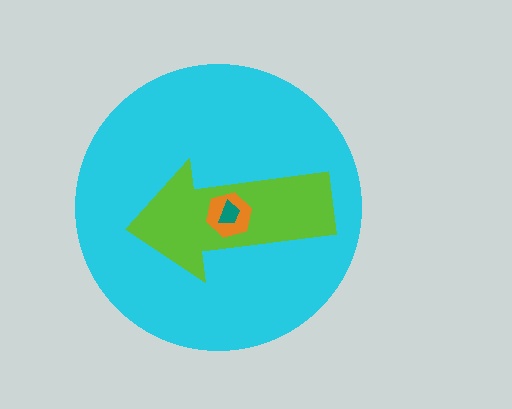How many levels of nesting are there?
4.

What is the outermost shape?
The cyan circle.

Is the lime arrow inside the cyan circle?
Yes.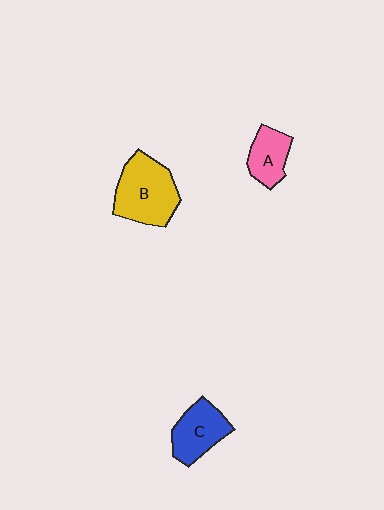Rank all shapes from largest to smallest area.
From largest to smallest: B (yellow), C (blue), A (pink).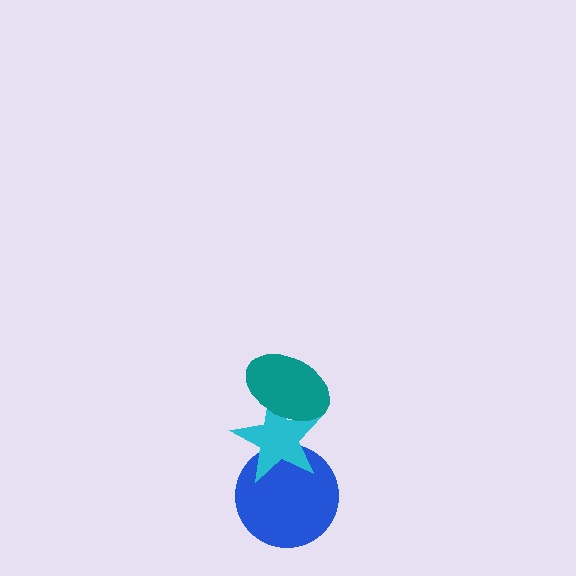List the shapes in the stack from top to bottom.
From top to bottom: the teal ellipse, the cyan star, the blue circle.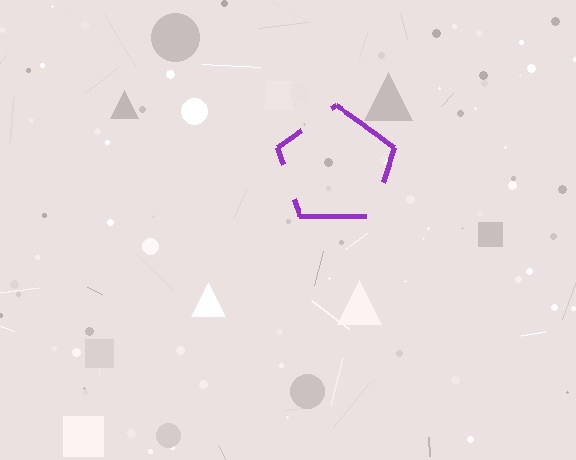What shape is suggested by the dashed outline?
The dashed outline suggests a pentagon.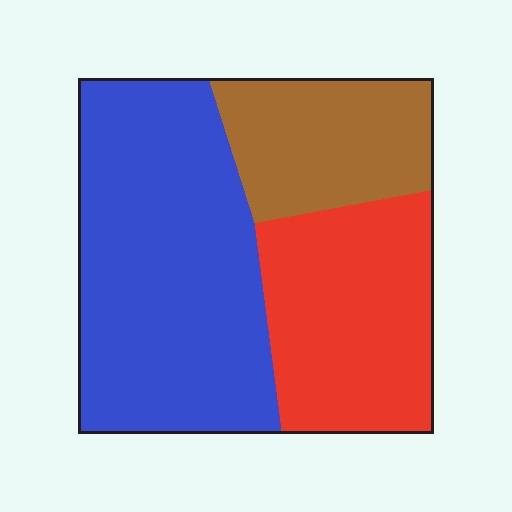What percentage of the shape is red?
Red covers around 30% of the shape.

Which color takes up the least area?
Brown, at roughly 20%.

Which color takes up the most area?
Blue, at roughly 50%.